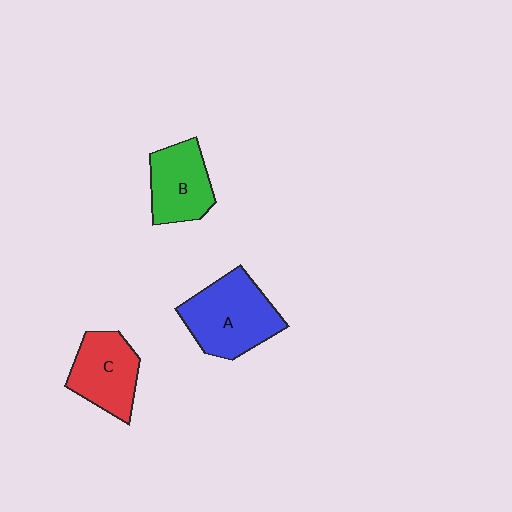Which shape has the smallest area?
Shape B (green).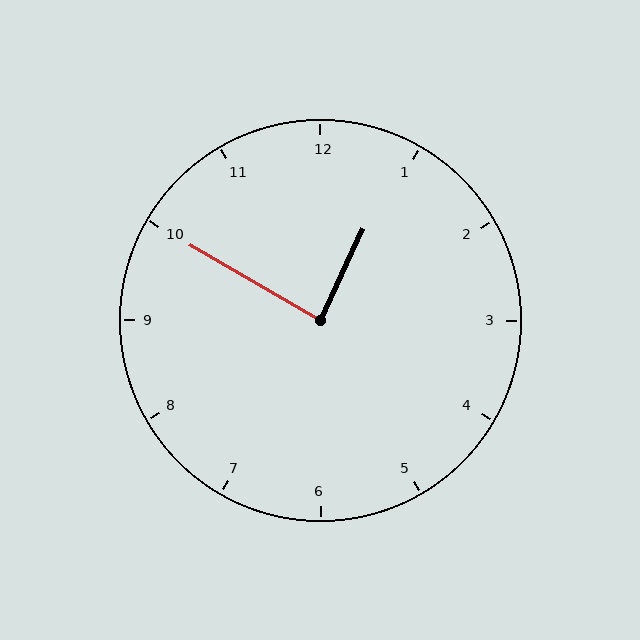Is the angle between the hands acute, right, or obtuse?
It is right.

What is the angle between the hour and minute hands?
Approximately 85 degrees.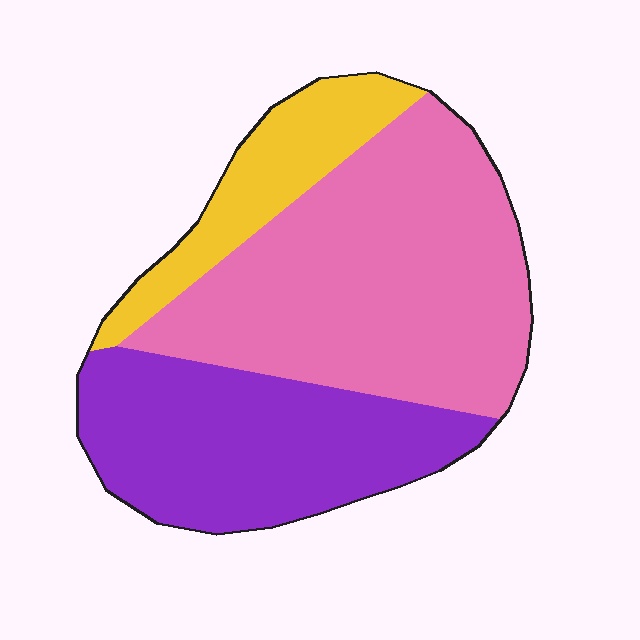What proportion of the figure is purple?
Purple covers roughly 35% of the figure.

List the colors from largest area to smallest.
From largest to smallest: pink, purple, yellow.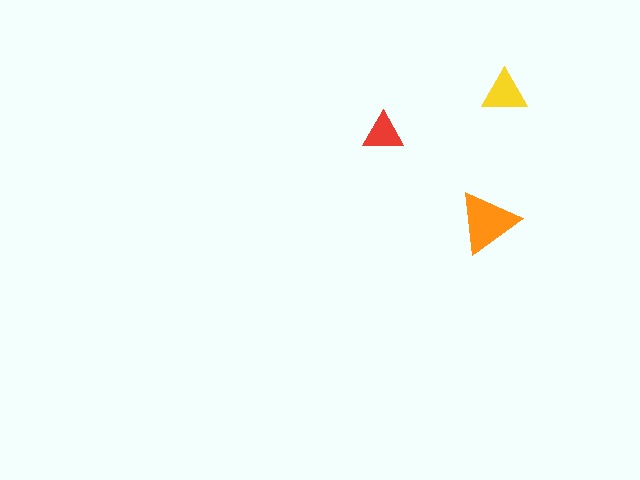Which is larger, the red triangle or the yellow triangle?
The yellow one.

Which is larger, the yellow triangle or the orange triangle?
The orange one.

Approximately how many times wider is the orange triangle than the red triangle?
About 1.5 times wider.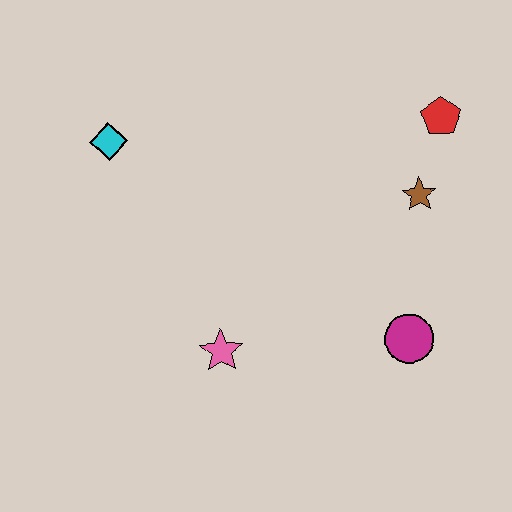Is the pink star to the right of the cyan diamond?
Yes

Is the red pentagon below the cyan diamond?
No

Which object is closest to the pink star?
The magenta circle is closest to the pink star.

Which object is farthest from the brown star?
The cyan diamond is farthest from the brown star.